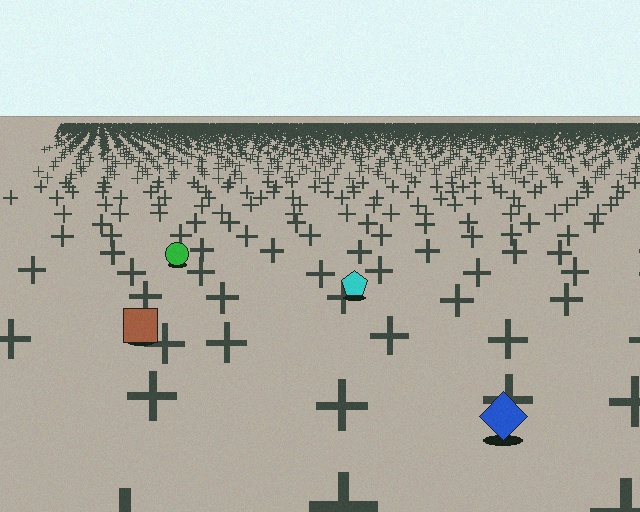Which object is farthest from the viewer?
The green circle is farthest from the viewer. It appears smaller and the ground texture around it is denser.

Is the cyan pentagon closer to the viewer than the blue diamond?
No. The blue diamond is closer — you can tell from the texture gradient: the ground texture is coarser near it.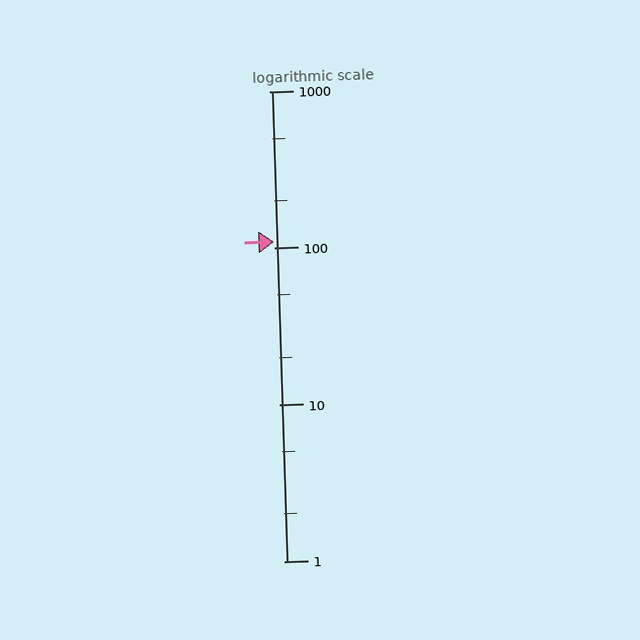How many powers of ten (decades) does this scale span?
The scale spans 3 decades, from 1 to 1000.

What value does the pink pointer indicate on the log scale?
The pointer indicates approximately 110.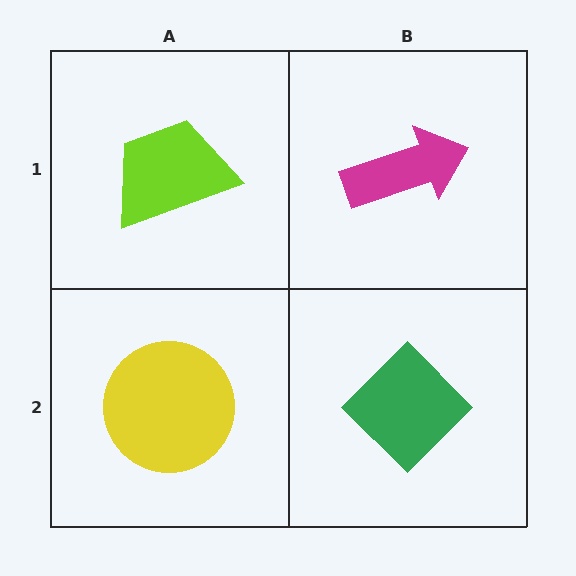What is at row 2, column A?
A yellow circle.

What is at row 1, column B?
A magenta arrow.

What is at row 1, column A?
A lime trapezoid.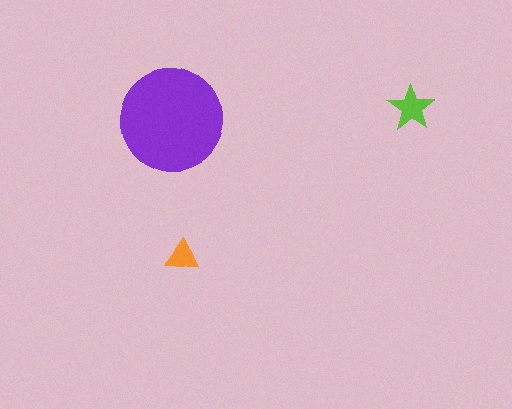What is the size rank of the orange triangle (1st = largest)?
3rd.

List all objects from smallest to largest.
The orange triangle, the lime star, the purple circle.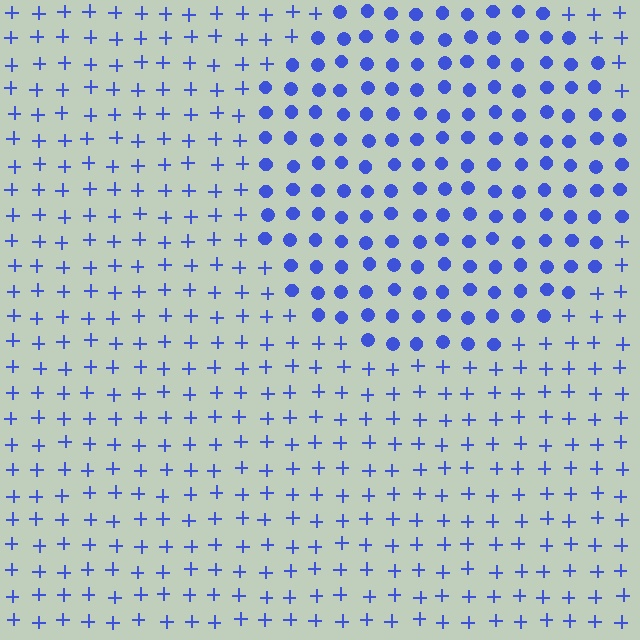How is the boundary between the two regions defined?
The boundary is defined by a change in element shape: circles inside vs. plus signs outside. All elements share the same color and spacing.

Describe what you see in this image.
The image is filled with small blue elements arranged in a uniform grid. A circle-shaped region contains circles, while the surrounding area contains plus signs. The boundary is defined purely by the change in element shape.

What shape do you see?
I see a circle.